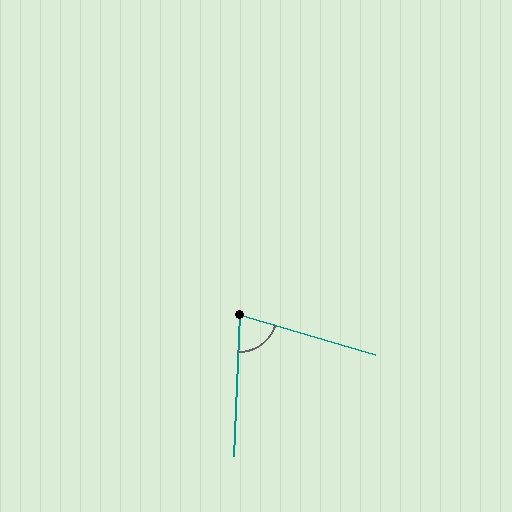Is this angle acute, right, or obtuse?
It is acute.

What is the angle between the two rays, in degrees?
Approximately 76 degrees.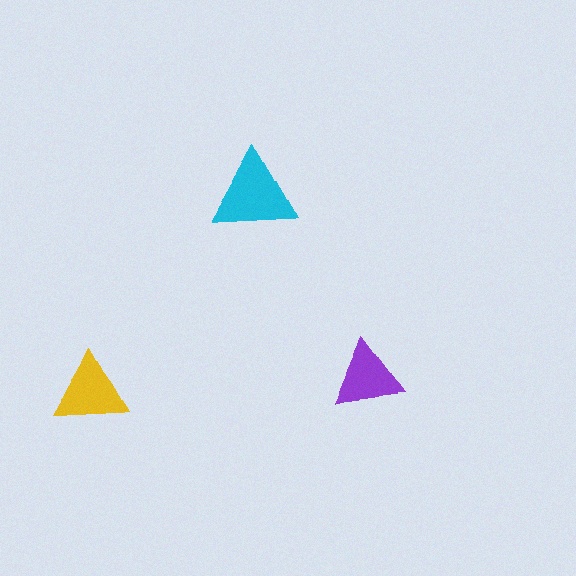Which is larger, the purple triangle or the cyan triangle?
The cyan one.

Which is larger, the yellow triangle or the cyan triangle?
The cyan one.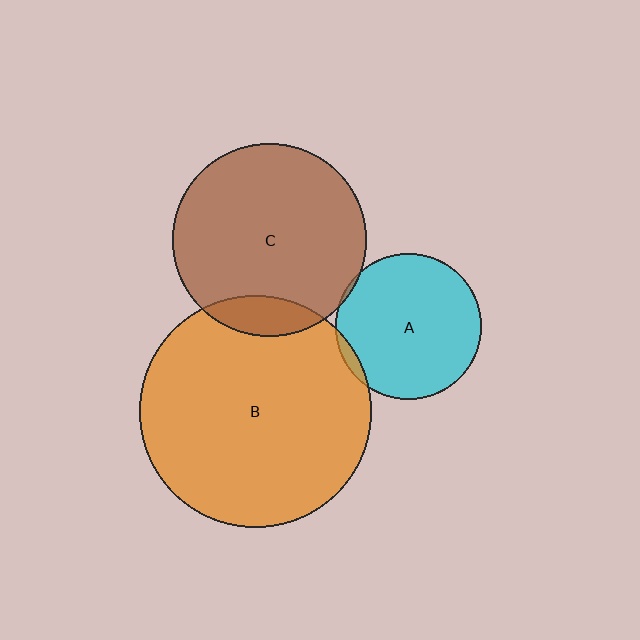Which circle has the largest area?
Circle B (orange).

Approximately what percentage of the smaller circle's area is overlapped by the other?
Approximately 10%.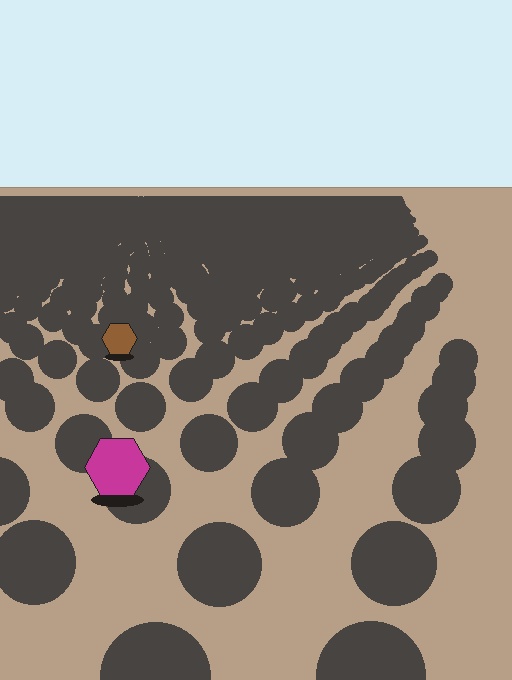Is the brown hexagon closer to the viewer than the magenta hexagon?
No. The magenta hexagon is closer — you can tell from the texture gradient: the ground texture is coarser near it.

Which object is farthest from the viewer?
The brown hexagon is farthest from the viewer. It appears smaller and the ground texture around it is denser.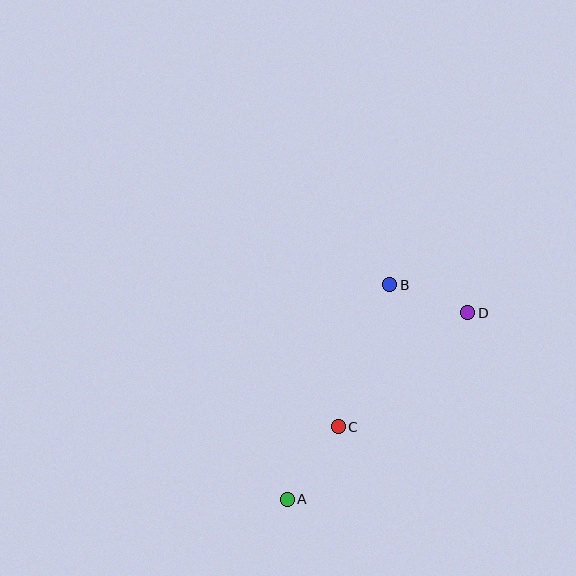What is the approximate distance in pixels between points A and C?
The distance between A and C is approximately 89 pixels.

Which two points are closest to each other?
Points B and D are closest to each other.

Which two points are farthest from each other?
Points A and D are farthest from each other.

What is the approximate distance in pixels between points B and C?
The distance between B and C is approximately 151 pixels.